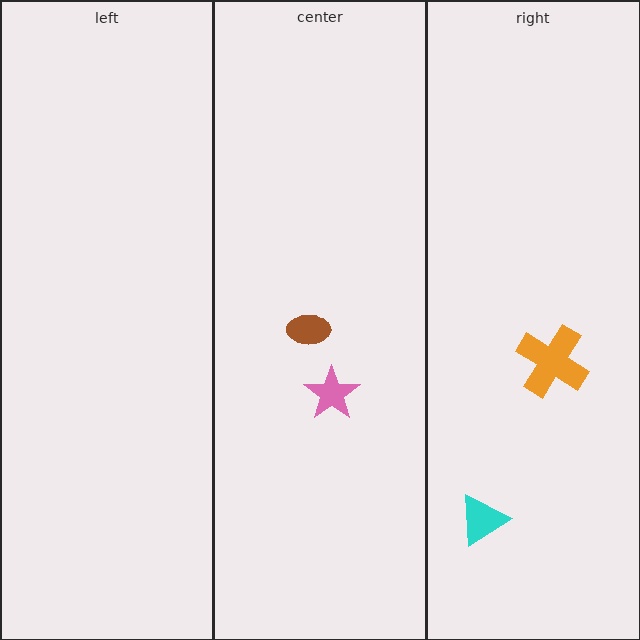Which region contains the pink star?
The center region.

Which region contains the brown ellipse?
The center region.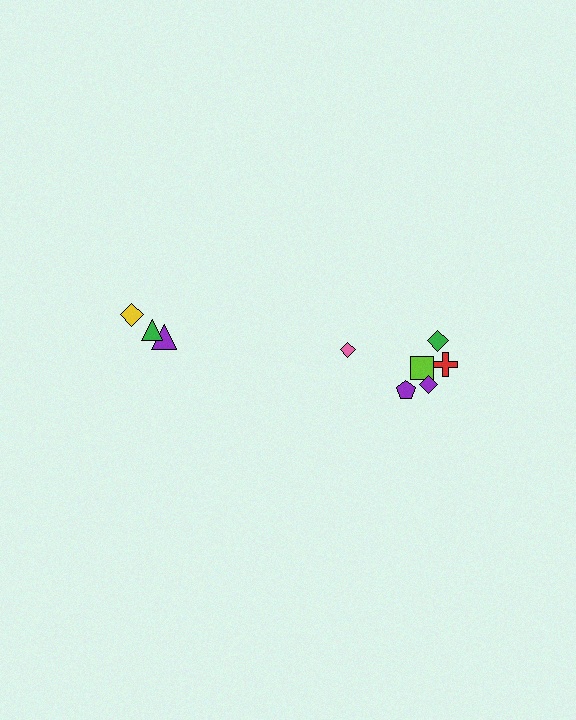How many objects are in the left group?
There are 3 objects.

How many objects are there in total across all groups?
There are 9 objects.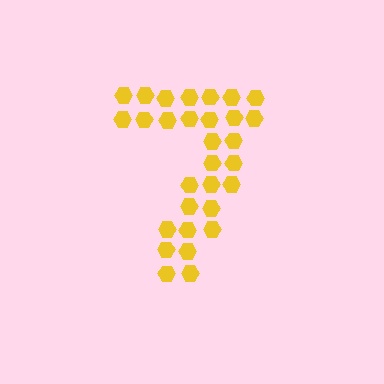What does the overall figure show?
The overall figure shows the digit 7.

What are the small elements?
The small elements are hexagons.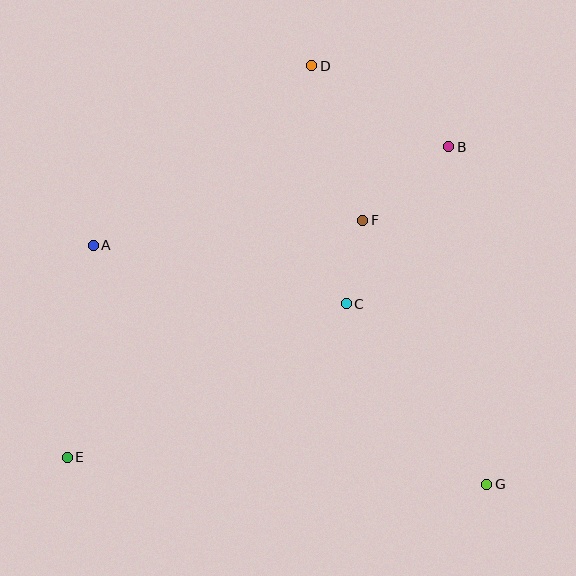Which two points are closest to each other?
Points C and F are closest to each other.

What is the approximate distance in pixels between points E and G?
The distance between E and G is approximately 420 pixels.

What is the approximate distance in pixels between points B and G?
The distance between B and G is approximately 340 pixels.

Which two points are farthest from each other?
Points B and E are farthest from each other.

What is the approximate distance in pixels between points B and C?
The distance between B and C is approximately 188 pixels.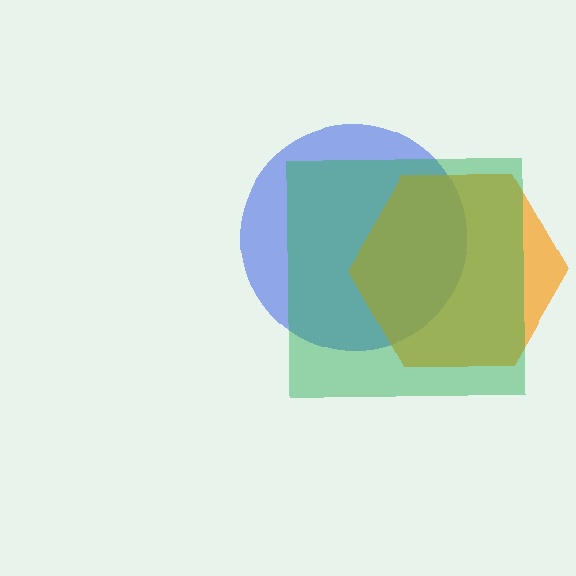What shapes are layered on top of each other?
The layered shapes are: a blue circle, an orange hexagon, a green square.